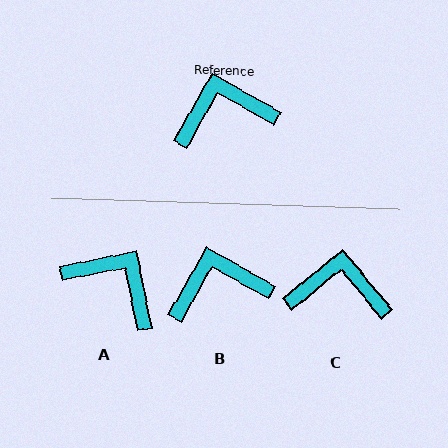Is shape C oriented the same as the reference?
No, it is off by about 21 degrees.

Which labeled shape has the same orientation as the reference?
B.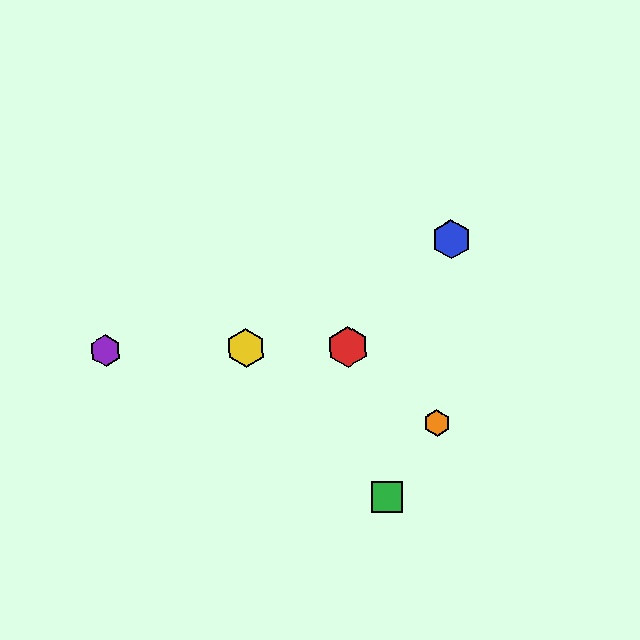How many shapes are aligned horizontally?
3 shapes (the red hexagon, the yellow hexagon, the purple hexagon) are aligned horizontally.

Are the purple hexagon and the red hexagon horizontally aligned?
Yes, both are at y≈351.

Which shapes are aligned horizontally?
The red hexagon, the yellow hexagon, the purple hexagon are aligned horizontally.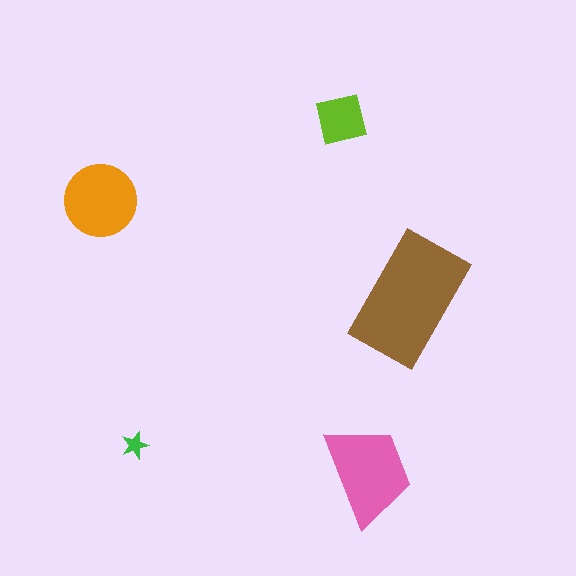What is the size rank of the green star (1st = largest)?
5th.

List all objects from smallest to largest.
The green star, the lime square, the orange circle, the pink trapezoid, the brown rectangle.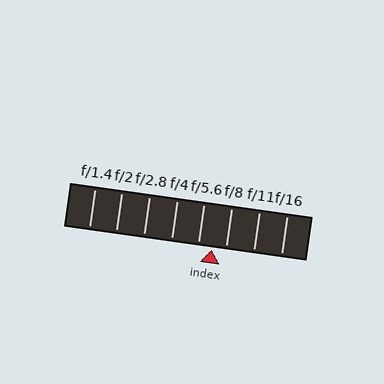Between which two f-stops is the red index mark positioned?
The index mark is between f/5.6 and f/8.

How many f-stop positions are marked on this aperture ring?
There are 8 f-stop positions marked.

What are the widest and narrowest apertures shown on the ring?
The widest aperture shown is f/1.4 and the narrowest is f/16.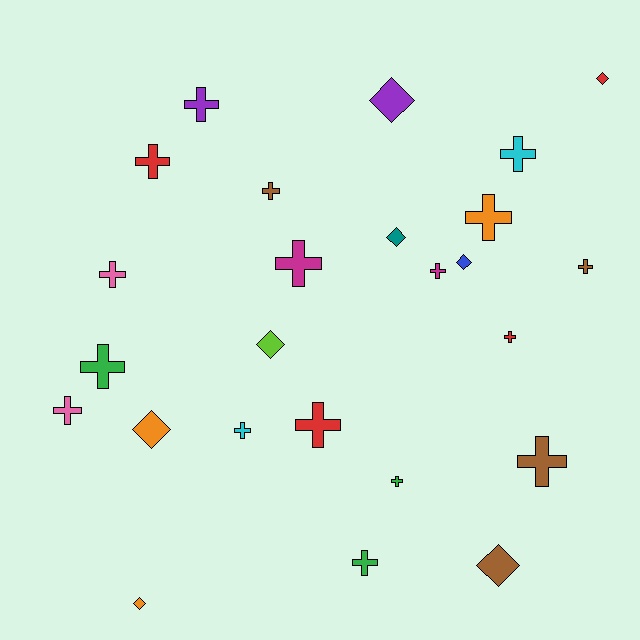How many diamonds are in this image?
There are 8 diamonds.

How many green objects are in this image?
There are 3 green objects.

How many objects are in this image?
There are 25 objects.